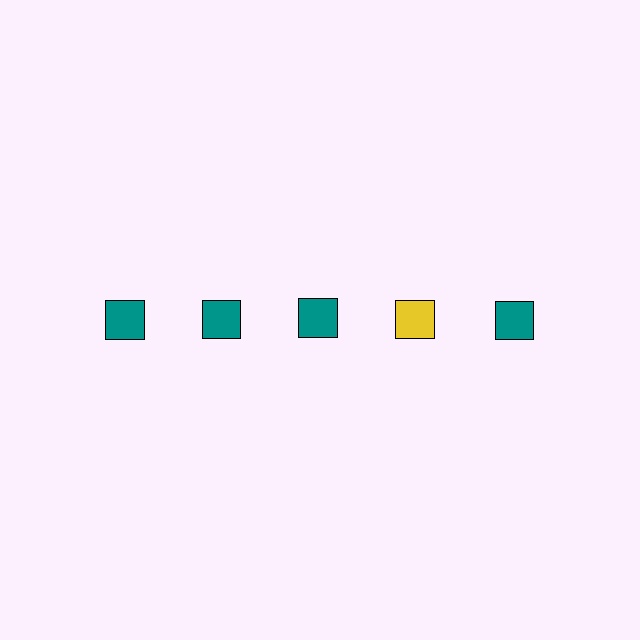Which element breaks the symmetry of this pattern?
The yellow square in the top row, second from right column breaks the symmetry. All other shapes are teal squares.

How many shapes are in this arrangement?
There are 5 shapes arranged in a grid pattern.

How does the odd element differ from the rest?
It has a different color: yellow instead of teal.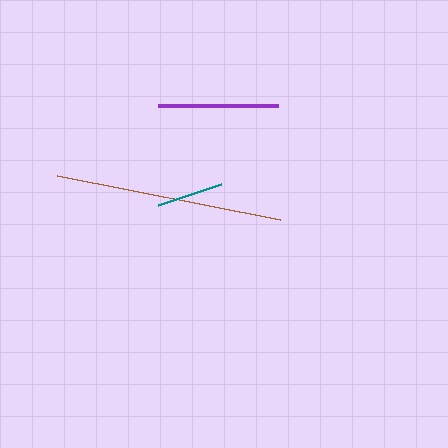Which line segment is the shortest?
The teal line is the shortest at approximately 67 pixels.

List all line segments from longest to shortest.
From longest to shortest: brown, purple, teal.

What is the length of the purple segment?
The purple segment is approximately 120 pixels long.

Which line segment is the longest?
The brown line is the longest at approximately 227 pixels.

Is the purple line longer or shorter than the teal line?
The purple line is longer than the teal line.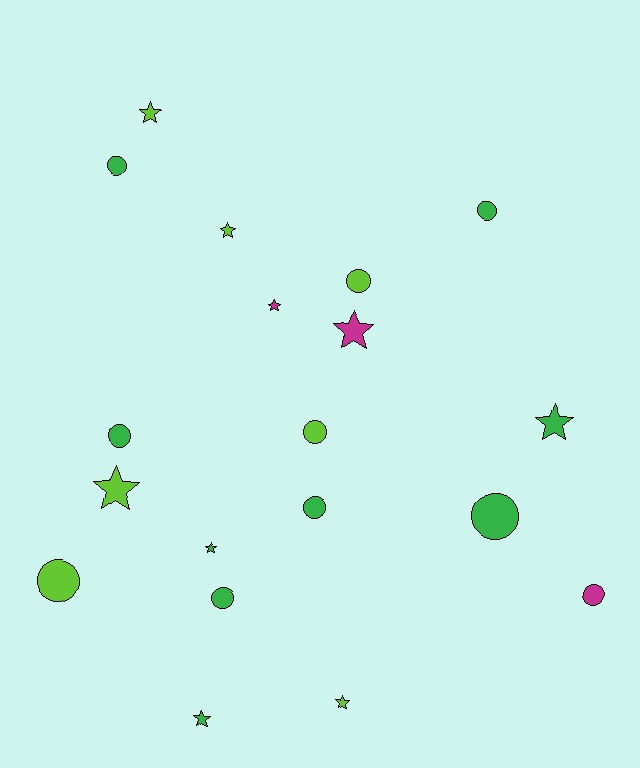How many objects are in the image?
There are 19 objects.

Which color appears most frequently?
Green, with 9 objects.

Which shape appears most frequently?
Circle, with 10 objects.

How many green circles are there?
There are 6 green circles.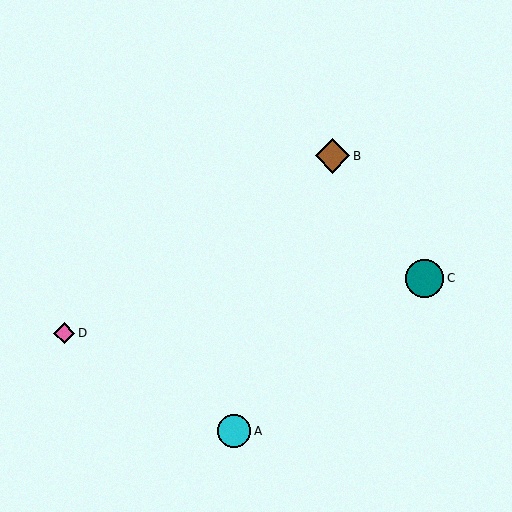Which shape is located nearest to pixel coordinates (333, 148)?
The brown diamond (labeled B) at (332, 156) is nearest to that location.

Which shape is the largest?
The teal circle (labeled C) is the largest.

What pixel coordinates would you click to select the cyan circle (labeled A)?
Click at (234, 431) to select the cyan circle A.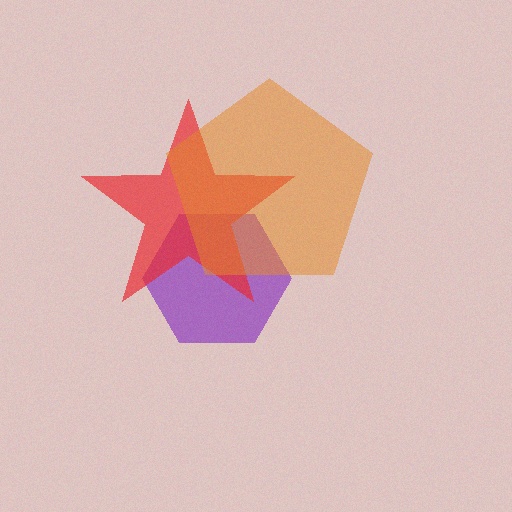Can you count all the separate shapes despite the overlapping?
Yes, there are 3 separate shapes.